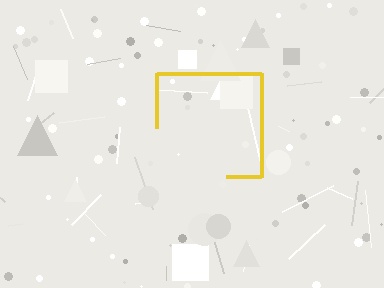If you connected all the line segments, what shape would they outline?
They would outline a square.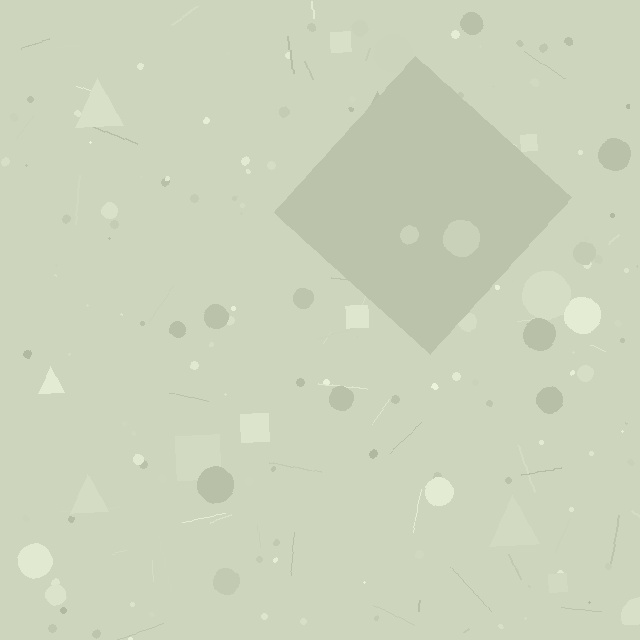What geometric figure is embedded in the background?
A diamond is embedded in the background.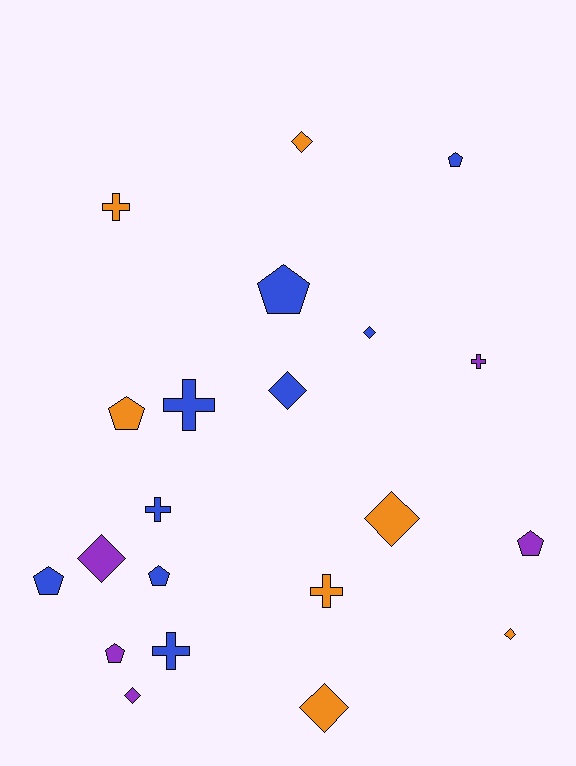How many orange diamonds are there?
There are 4 orange diamonds.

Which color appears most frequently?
Blue, with 9 objects.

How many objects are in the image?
There are 21 objects.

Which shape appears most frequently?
Diamond, with 8 objects.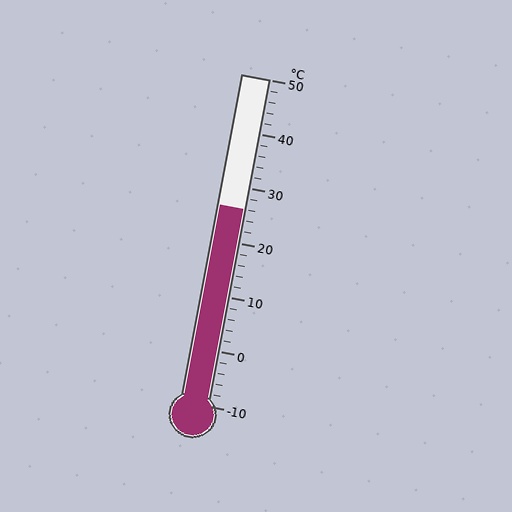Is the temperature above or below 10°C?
The temperature is above 10°C.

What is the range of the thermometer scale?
The thermometer scale ranges from -10°C to 50°C.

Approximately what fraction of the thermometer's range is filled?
The thermometer is filled to approximately 60% of its range.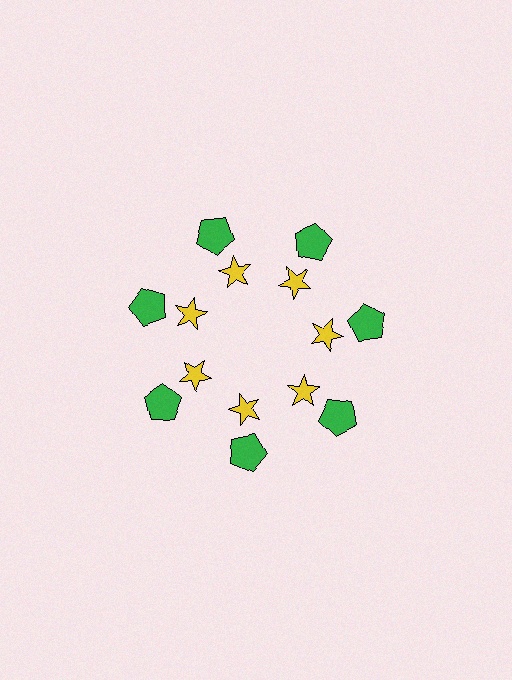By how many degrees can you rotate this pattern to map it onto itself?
The pattern maps onto itself every 51 degrees of rotation.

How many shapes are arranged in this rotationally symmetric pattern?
There are 14 shapes, arranged in 7 groups of 2.